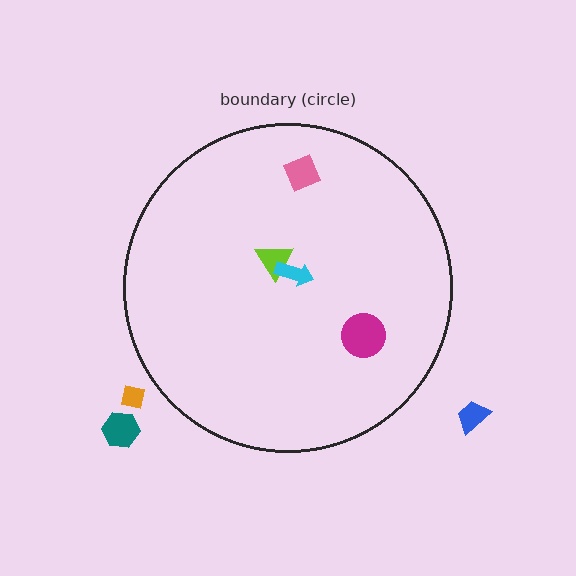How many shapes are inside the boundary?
4 inside, 3 outside.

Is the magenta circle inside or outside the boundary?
Inside.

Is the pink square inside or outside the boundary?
Inside.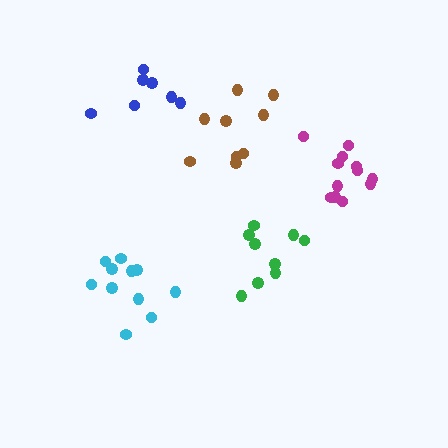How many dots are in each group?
Group 1: 12 dots, Group 2: 9 dots, Group 3: 11 dots, Group 4: 7 dots, Group 5: 9 dots (48 total).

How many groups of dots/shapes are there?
There are 5 groups.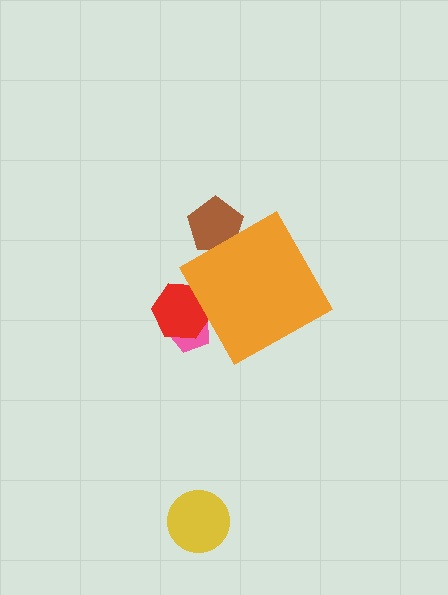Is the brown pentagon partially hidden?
Yes, the brown pentagon is partially hidden behind the orange diamond.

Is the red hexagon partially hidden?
Yes, the red hexagon is partially hidden behind the orange diamond.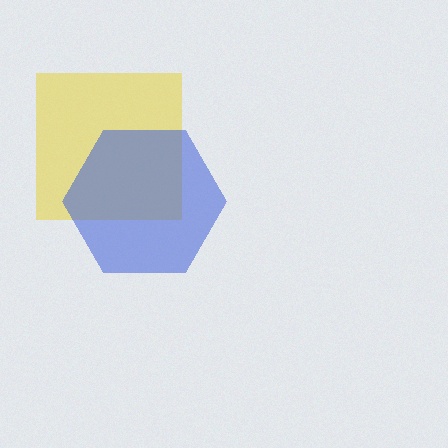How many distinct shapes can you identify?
There are 2 distinct shapes: a yellow square, a blue hexagon.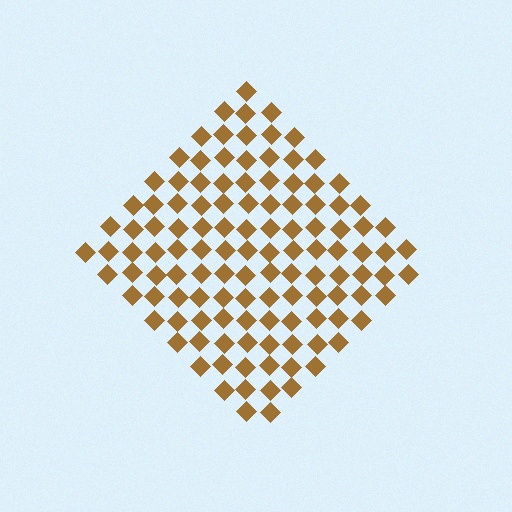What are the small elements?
The small elements are diamonds.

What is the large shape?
The large shape is a diamond.